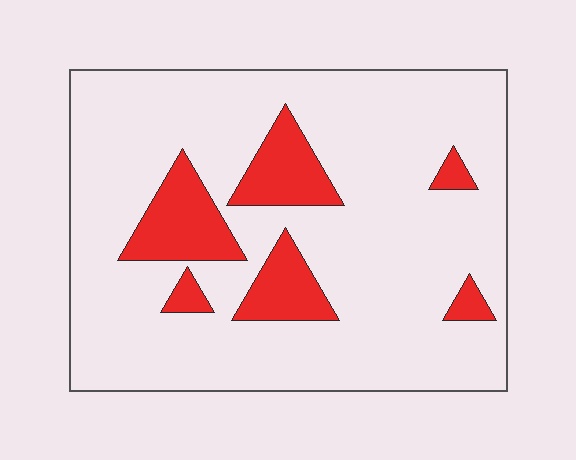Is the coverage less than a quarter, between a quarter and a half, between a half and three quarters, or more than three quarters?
Less than a quarter.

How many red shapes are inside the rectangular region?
6.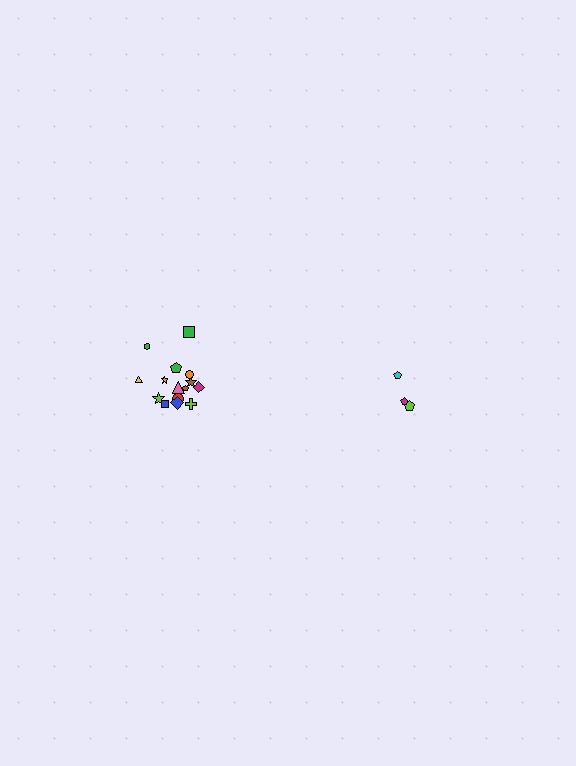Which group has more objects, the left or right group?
The left group.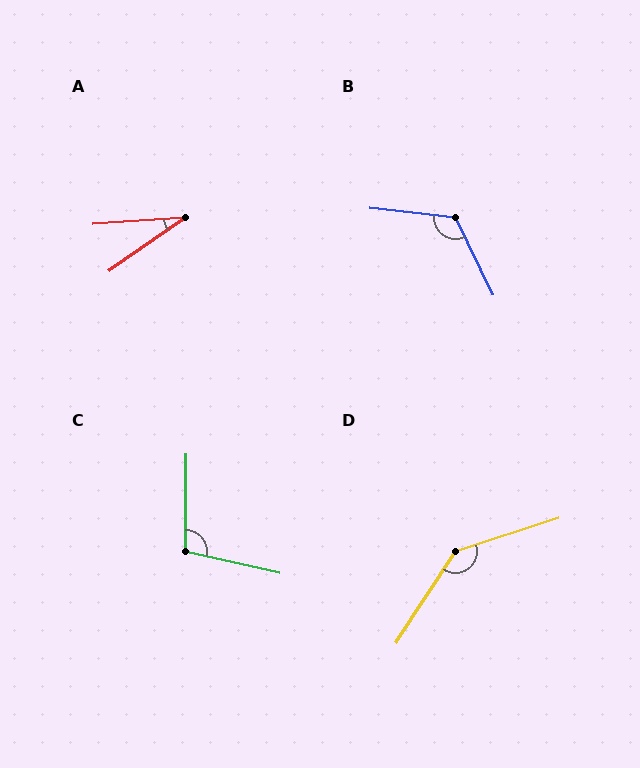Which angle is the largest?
D, at approximately 141 degrees.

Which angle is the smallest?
A, at approximately 31 degrees.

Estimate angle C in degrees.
Approximately 102 degrees.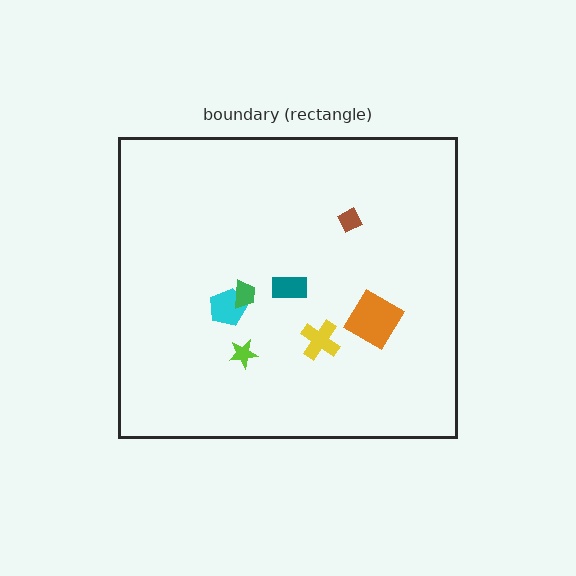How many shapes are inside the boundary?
7 inside, 0 outside.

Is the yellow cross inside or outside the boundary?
Inside.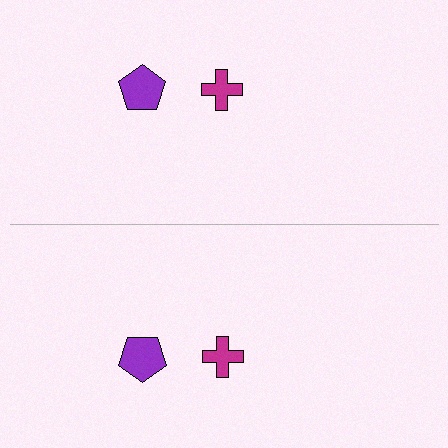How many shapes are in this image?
There are 4 shapes in this image.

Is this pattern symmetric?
Yes, this pattern has bilateral (reflection) symmetry.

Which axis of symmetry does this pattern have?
The pattern has a horizontal axis of symmetry running through the center of the image.